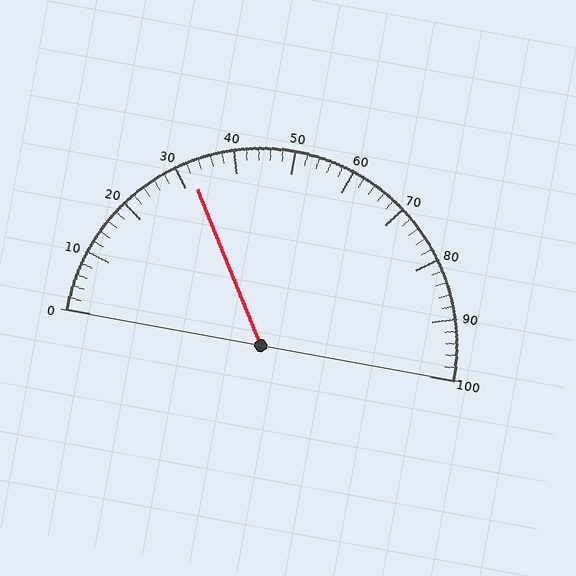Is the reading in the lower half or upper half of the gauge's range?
The reading is in the lower half of the range (0 to 100).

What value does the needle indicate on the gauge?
The needle indicates approximately 32.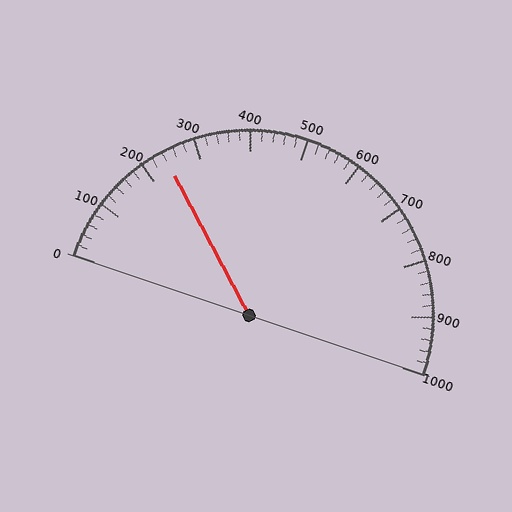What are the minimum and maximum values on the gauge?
The gauge ranges from 0 to 1000.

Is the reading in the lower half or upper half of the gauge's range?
The reading is in the lower half of the range (0 to 1000).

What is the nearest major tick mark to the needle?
The nearest major tick mark is 200.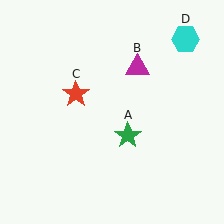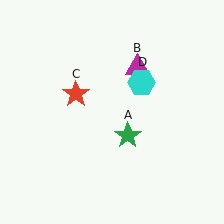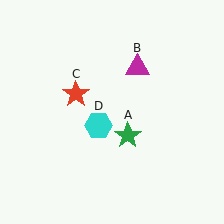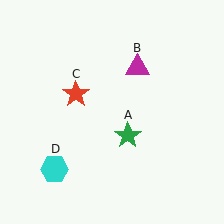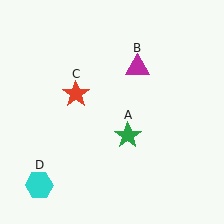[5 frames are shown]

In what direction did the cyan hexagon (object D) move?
The cyan hexagon (object D) moved down and to the left.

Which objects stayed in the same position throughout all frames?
Green star (object A) and magenta triangle (object B) and red star (object C) remained stationary.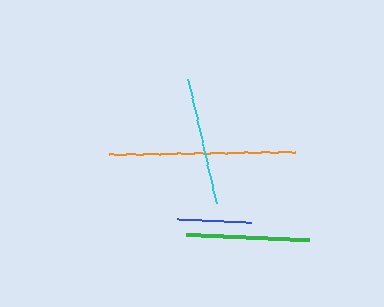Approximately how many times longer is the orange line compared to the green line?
The orange line is approximately 1.5 times the length of the green line.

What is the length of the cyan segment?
The cyan segment is approximately 127 pixels long.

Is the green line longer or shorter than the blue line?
The green line is longer than the blue line.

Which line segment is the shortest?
The blue line is the shortest at approximately 74 pixels.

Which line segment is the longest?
The orange line is the longest at approximately 187 pixels.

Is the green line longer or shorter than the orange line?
The orange line is longer than the green line.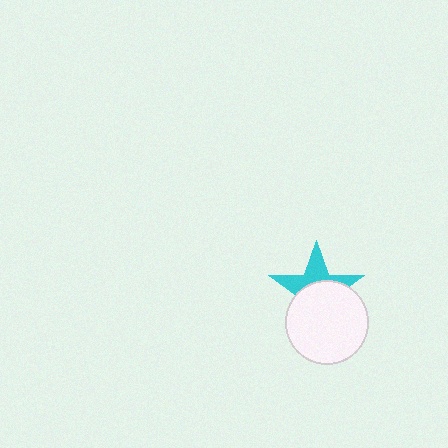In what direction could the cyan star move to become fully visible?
The cyan star could move up. That would shift it out from behind the white circle entirely.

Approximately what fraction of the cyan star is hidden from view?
Roughly 58% of the cyan star is hidden behind the white circle.